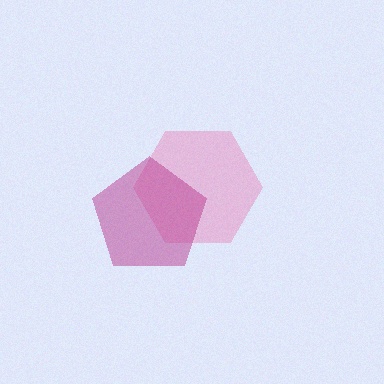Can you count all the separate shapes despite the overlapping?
Yes, there are 2 separate shapes.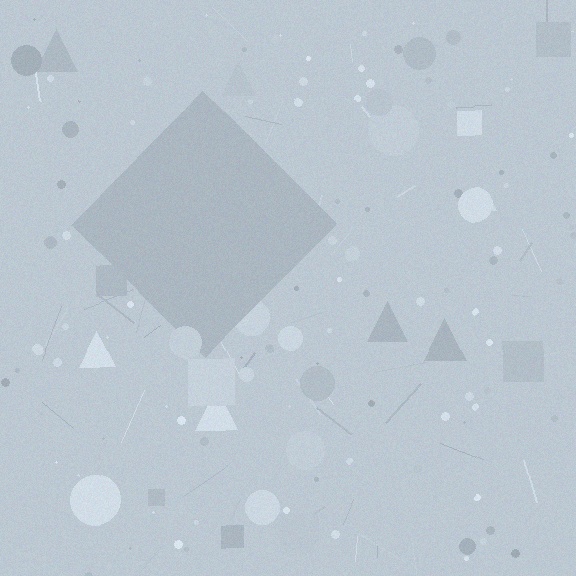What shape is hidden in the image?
A diamond is hidden in the image.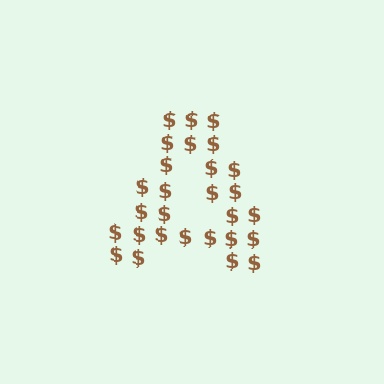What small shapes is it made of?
It is made of small dollar signs.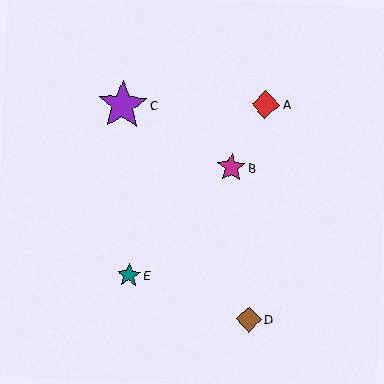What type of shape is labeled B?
Shape B is a magenta star.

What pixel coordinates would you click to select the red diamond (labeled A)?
Click at (266, 104) to select the red diamond A.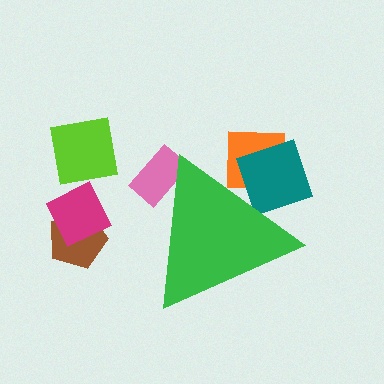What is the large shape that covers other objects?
A green triangle.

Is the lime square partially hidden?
No, the lime square is fully visible.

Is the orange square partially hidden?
Yes, the orange square is partially hidden behind the green triangle.